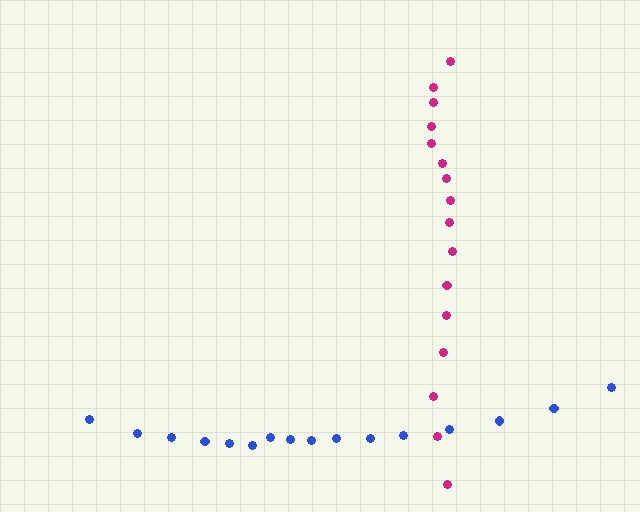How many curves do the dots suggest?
There are 2 distinct paths.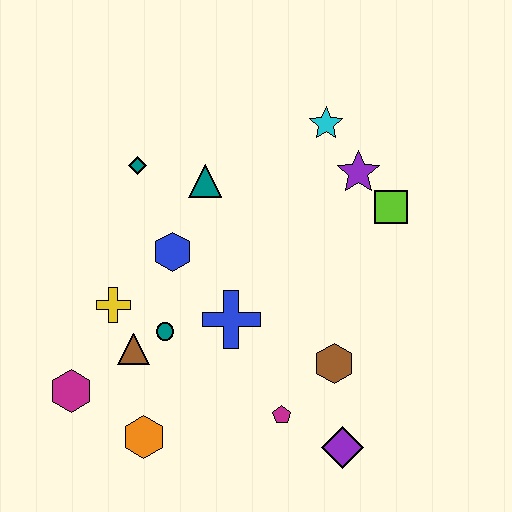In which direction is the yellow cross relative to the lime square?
The yellow cross is to the left of the lime square.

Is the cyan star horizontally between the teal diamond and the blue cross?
No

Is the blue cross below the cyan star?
Yes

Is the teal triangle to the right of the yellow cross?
Yes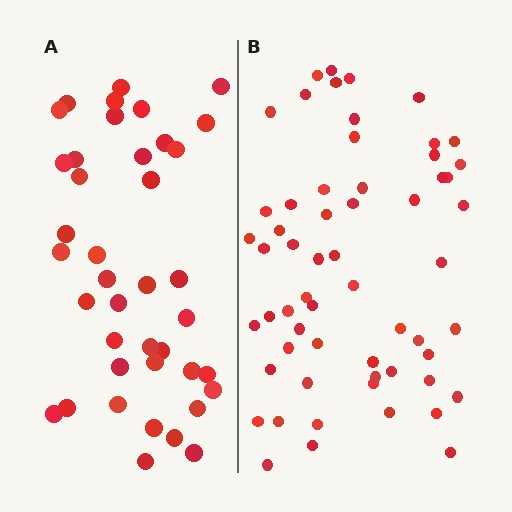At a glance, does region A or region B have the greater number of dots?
Region B (the right region) has more dots.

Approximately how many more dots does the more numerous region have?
Region B has approximately 20 more dots than region A.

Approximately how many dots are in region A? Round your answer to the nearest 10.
About 40 dots.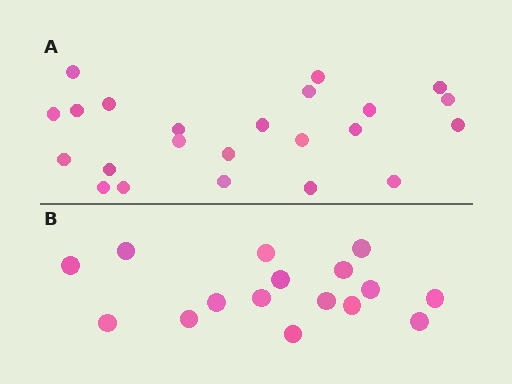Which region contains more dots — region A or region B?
Region A (the top region) has more dots.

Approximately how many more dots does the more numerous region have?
Region A has roughly 8 or so more dots than region B.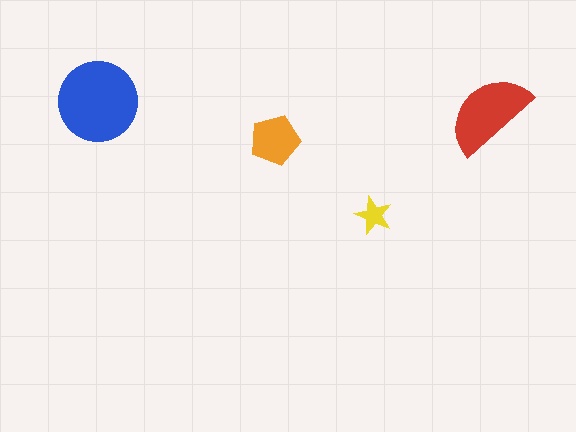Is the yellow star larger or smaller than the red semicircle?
Smaller.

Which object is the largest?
The blue circle.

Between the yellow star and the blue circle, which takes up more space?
The blue circle.